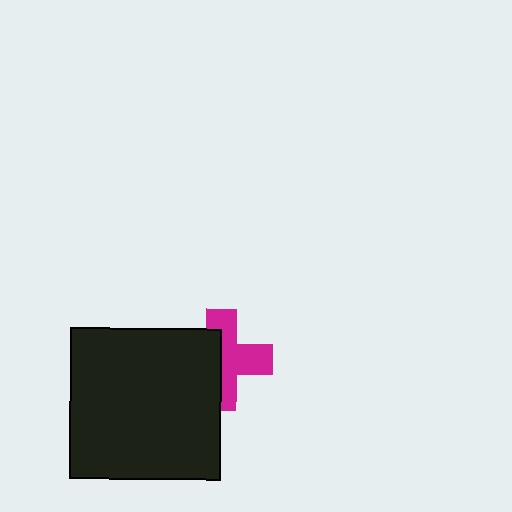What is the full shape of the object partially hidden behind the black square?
The partially hidden object is a magenta cross.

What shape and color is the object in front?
The object in front is a black square.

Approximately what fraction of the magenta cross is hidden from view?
Roughly 46% of the magenta cross is hidden behind the black square.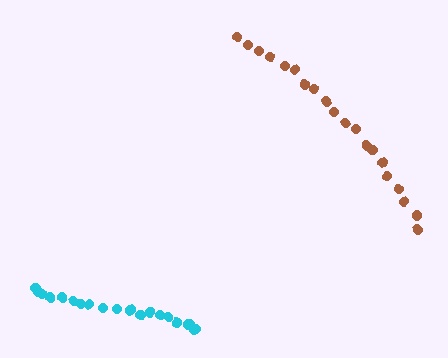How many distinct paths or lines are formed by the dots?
There are 2 distinct paths.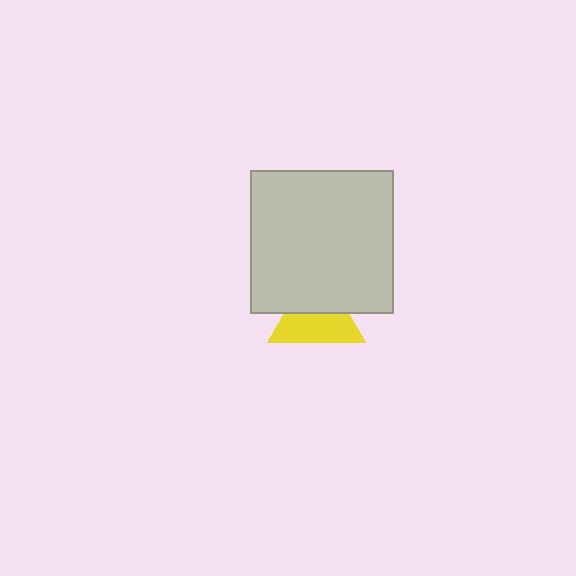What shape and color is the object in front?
The object in front is a light gray square.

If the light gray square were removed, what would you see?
You would see the complete yellow triangle.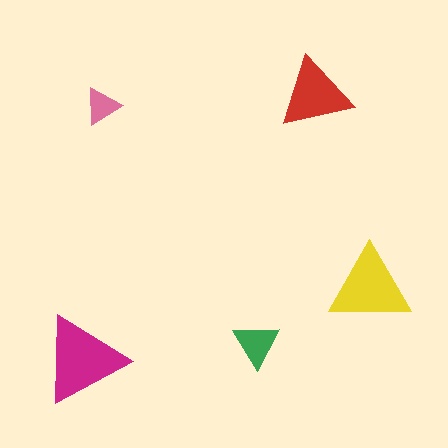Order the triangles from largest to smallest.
the magenta one, the yellow one, the red one, the green one, the pink one.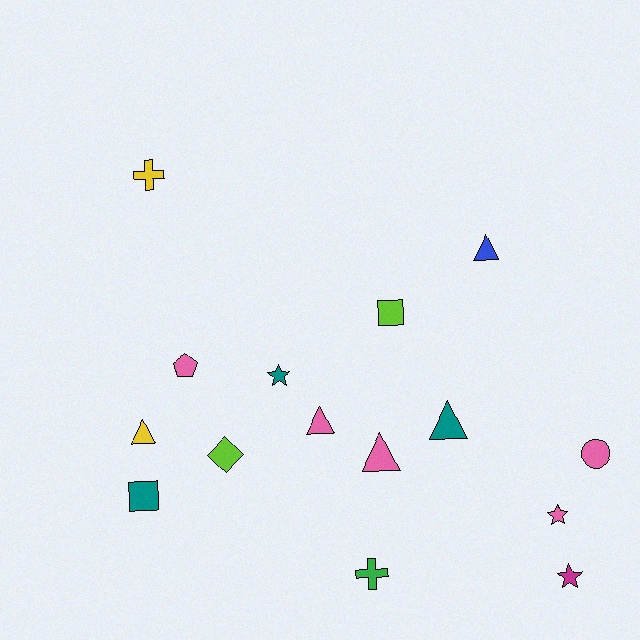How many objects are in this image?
There are 15 objects.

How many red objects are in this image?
There are no red objects.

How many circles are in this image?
There is 1 circle.